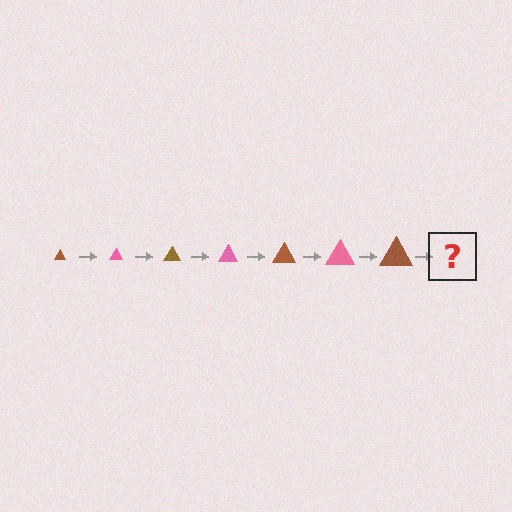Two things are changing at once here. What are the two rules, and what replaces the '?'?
The two rules are that the triangle grows larger each step and the color cycles through brown and pink. The '?' should be a pink triangle, larger than the previous one.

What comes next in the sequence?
The next element should be a pink triangle, larger than the previous one.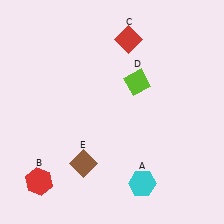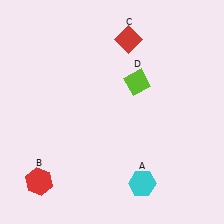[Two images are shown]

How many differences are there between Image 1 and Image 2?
There is 1 difference between the two images.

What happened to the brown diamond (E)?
The brown diamond (E) was removed in Image 2. It was in the bottom-left area of Image 1.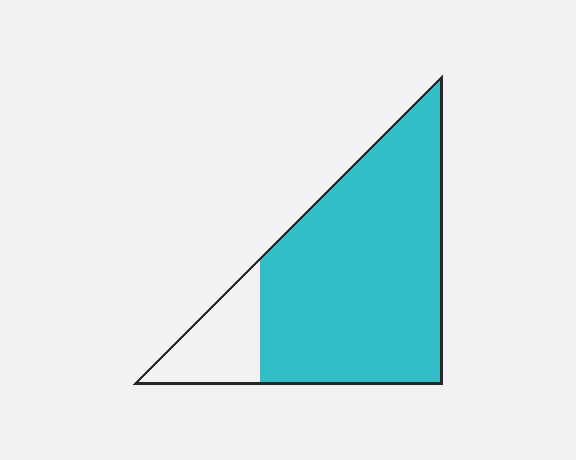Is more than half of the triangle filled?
Yes.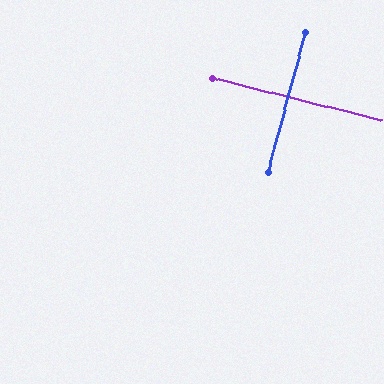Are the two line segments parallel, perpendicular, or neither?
Perpendicular — they meet at approximately 89°.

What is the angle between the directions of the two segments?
Approximately 89 degrees.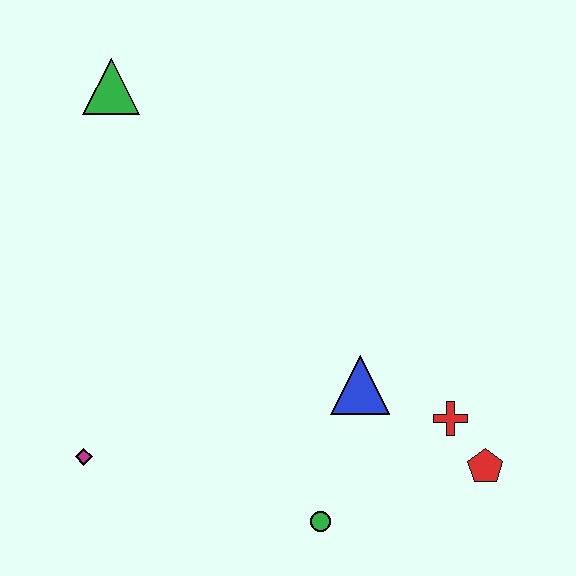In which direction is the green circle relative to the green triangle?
The green circle is below the green triangle.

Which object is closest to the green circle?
The blue triangle is closest to the green circle.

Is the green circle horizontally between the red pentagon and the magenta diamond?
Yes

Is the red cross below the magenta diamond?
No